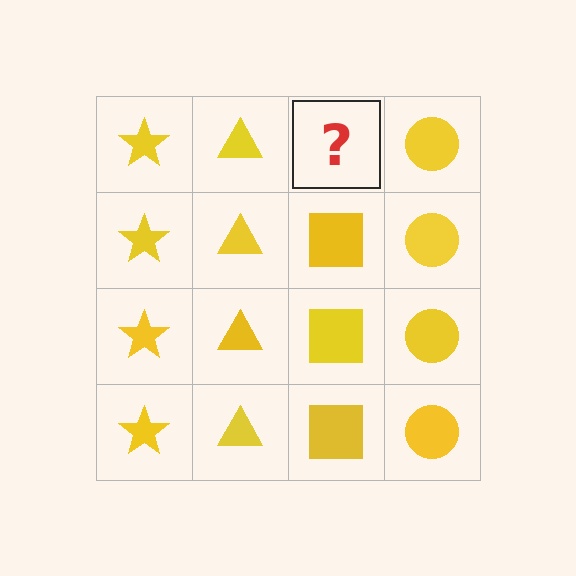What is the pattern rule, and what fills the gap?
The rule is that each column has a consistent shape. The gap should be filled with a yellow square.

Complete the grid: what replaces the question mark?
The question mark should be replaced with a yellow square.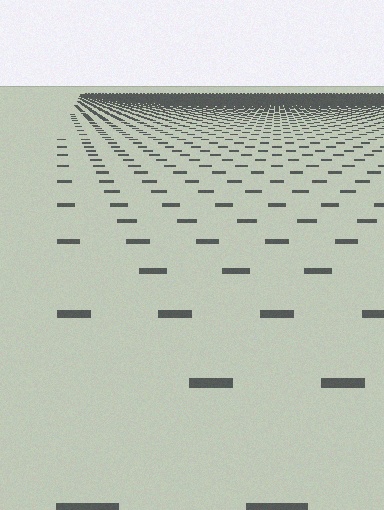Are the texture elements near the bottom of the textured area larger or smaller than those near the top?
Larger. Near the bottom, elements are closer to the viewer and appear at a bigger on-screen size.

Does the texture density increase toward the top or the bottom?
Density increases toward the top.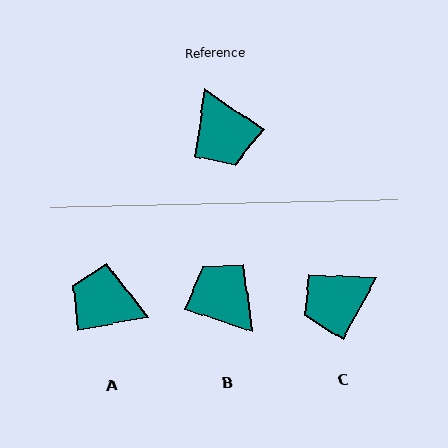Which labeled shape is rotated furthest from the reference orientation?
B, about 164 degrees away.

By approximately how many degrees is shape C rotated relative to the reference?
Approximately 84 degrees clockwise.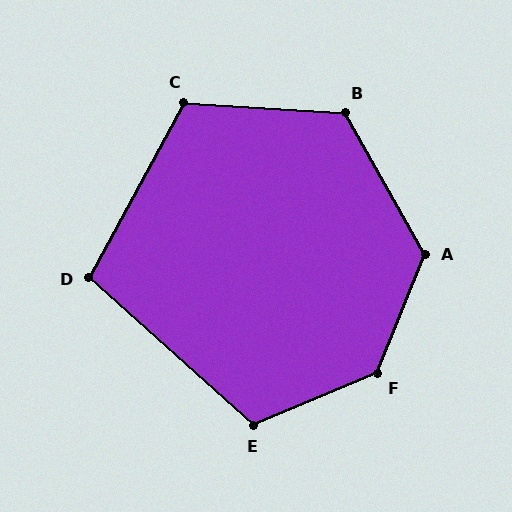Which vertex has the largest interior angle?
F, at approximately 134 degrees.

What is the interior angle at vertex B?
Approximately 123 degrees (obtuse).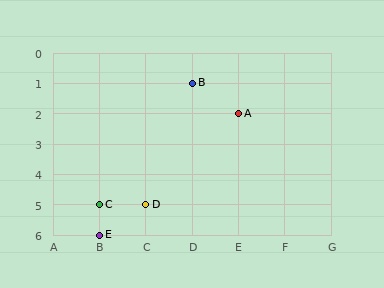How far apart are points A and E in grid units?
Points A and E are 3 columns and 4 rows apart (about 5.0 grid units diagonally).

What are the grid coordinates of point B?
Point B is at grid coordinates (D, 1).